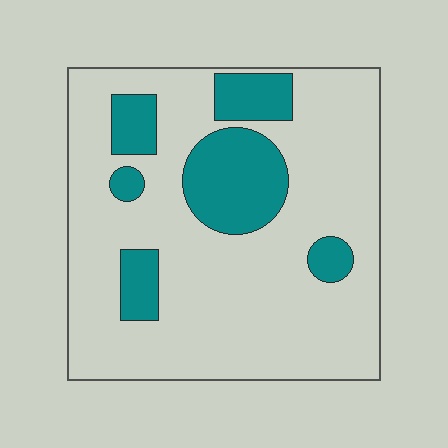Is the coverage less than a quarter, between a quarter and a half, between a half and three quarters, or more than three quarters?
Less than a quarter.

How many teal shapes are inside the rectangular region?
6.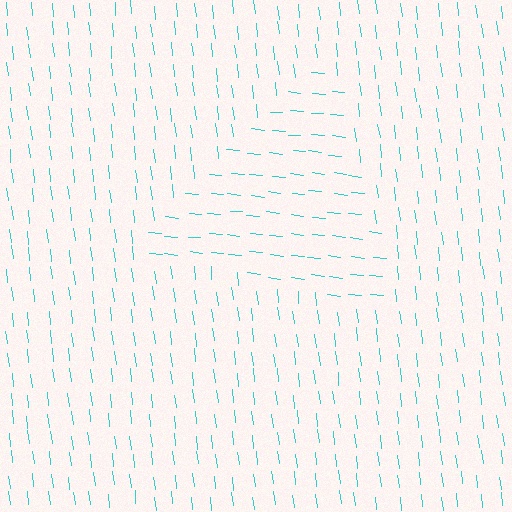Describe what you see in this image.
The image is filled with small cyan line segments. A triangle region in the image has lines oriented differently from the surrounding lines, creating a visible texture boundary.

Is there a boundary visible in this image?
Yes, there is a texture boundary formed by a change in line orientation.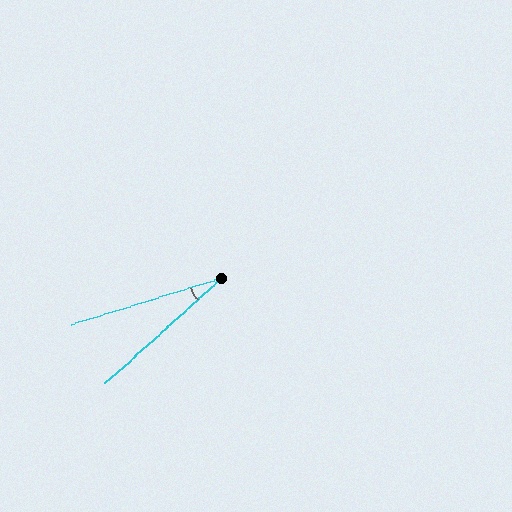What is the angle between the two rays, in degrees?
Approximately 25 degrees.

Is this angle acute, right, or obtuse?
It is acute.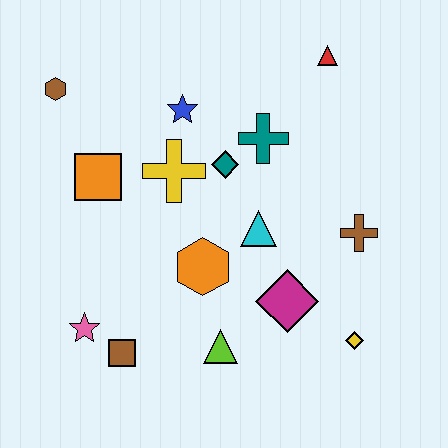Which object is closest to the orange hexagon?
The cyan triangle is closest to the orange hexagon.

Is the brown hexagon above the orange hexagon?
Yes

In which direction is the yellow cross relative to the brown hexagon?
The yellow cross is to the right of the brown hexagon.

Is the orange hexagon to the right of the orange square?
Yes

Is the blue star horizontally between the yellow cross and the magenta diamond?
Yes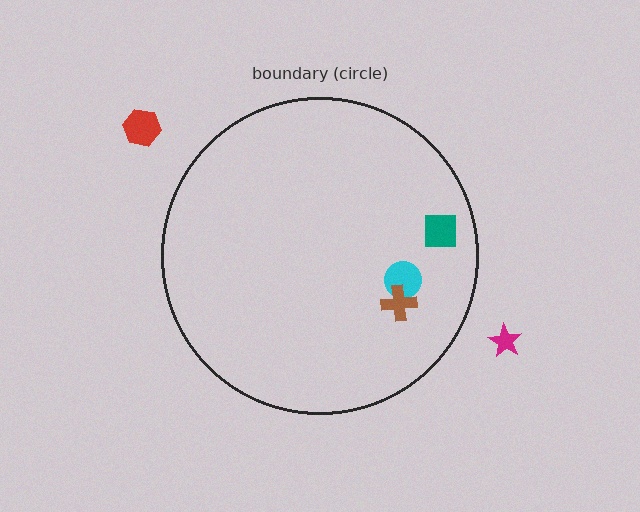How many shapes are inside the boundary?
3 inside, 2 outside.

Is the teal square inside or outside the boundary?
Inside.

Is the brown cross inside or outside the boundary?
Inside.